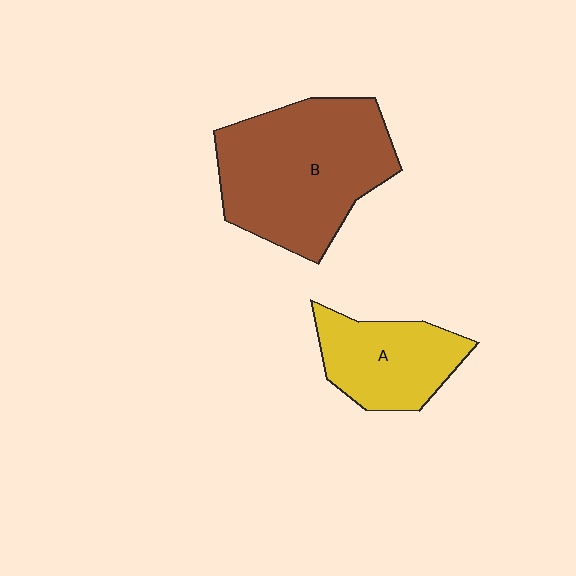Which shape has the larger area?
Shape B (brown).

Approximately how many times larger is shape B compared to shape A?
Approximately 1.9 times.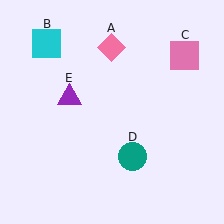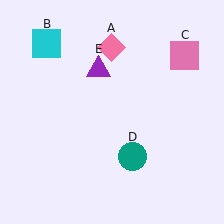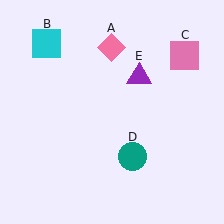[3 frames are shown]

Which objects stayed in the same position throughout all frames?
Pink diamond (object A) and cyan square (object B) and pink square (object C) and teal circle (object D) remained stationary.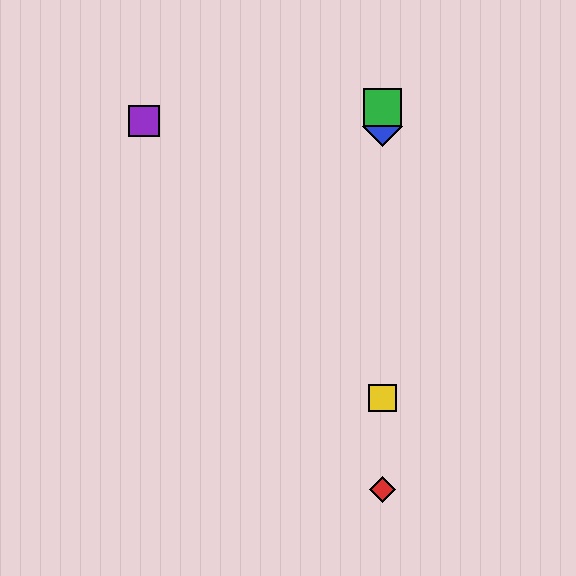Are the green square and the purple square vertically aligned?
No, the green square is at x≈382 and the purple square is at x≈144.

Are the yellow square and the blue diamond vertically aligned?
Yes, both are at x≈382.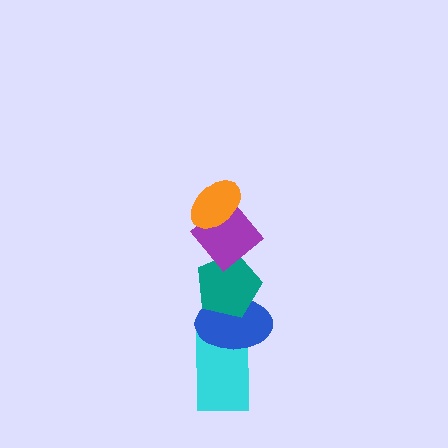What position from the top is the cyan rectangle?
The cyan rectangle is 5th from the top.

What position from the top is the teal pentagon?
The teal pentagon is 3rd from the top.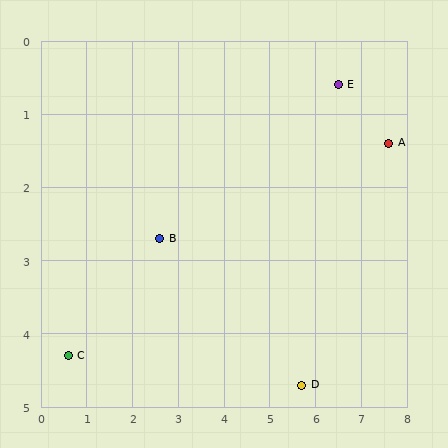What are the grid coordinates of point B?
Point B is at approximately (2.6, 2.7).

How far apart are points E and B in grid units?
Points E and B are about 4.4 grid units apart.